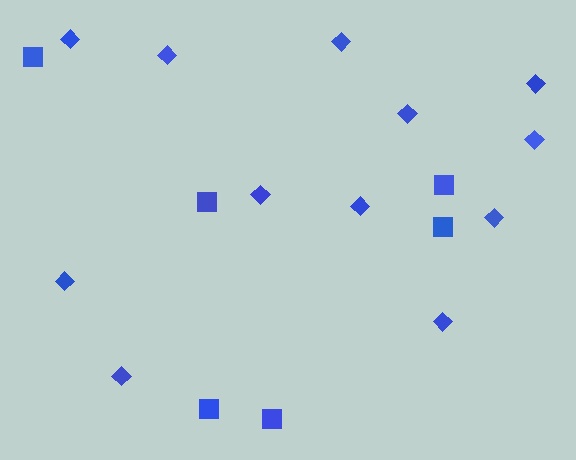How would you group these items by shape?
There are 2 groups: one group of squares (6) and one group of diamonds (12).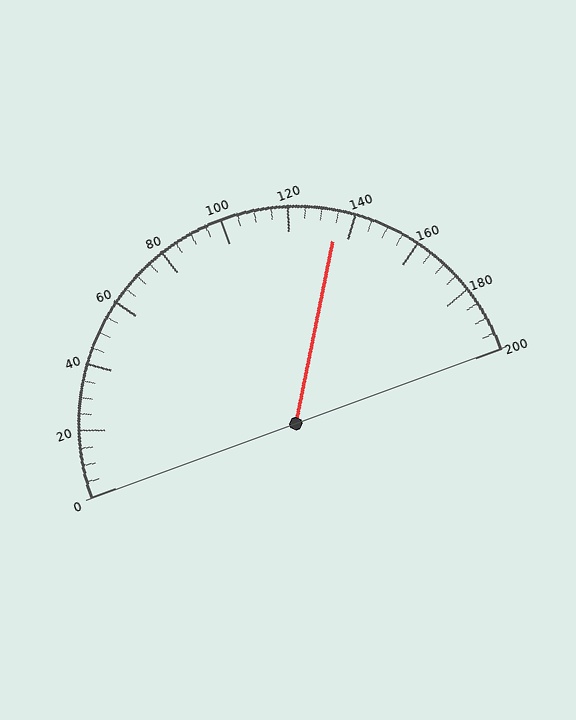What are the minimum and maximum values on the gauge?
The gauge ranges from 0 to 200.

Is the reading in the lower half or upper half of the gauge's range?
The reading is in the upper half of the range (0 to 200).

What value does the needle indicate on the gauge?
The needle indicates approximately 135.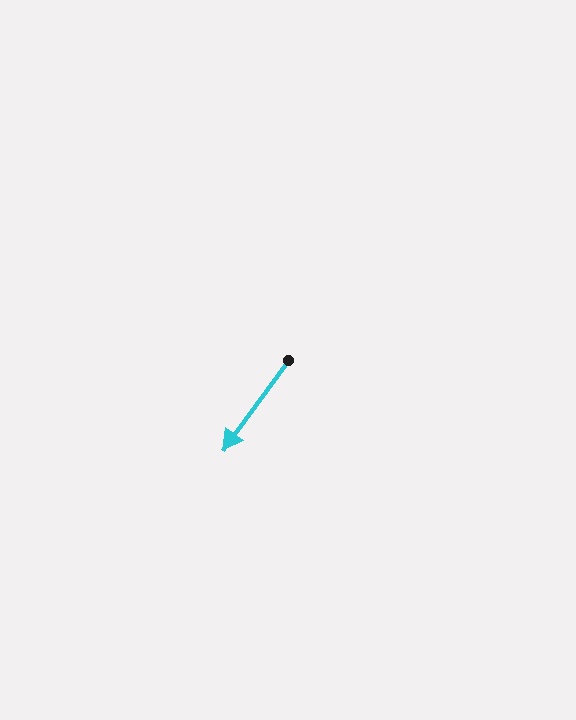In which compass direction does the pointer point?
Southwest.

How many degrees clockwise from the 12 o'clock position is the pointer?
Approximately 216 degrees.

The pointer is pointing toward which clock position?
Roughly 7 o'clock.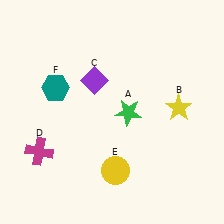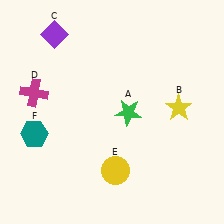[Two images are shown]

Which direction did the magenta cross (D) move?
The magenta cross (D) moved up.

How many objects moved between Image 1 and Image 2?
3 objects moved between the two images.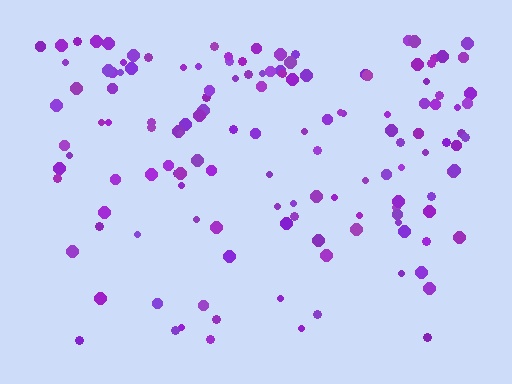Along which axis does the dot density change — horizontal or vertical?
Vertical.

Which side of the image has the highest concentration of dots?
The top.